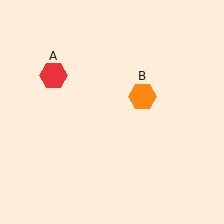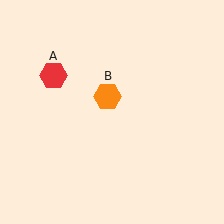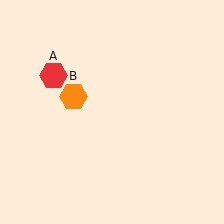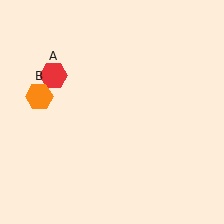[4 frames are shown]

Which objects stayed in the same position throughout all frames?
Red hexagon (object A) remained stationary.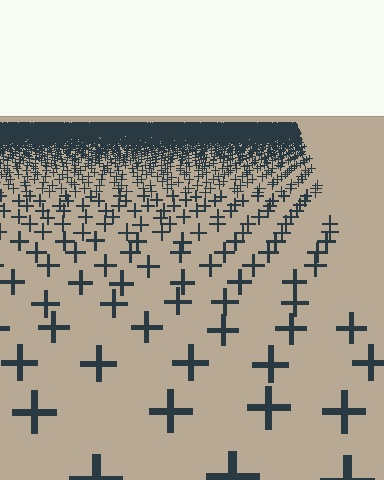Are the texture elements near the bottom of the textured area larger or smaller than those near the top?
Larger. Near the bottom, elements are closer to the viewer and appear at a bigger on-screen size.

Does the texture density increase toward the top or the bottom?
Density increases toward the top.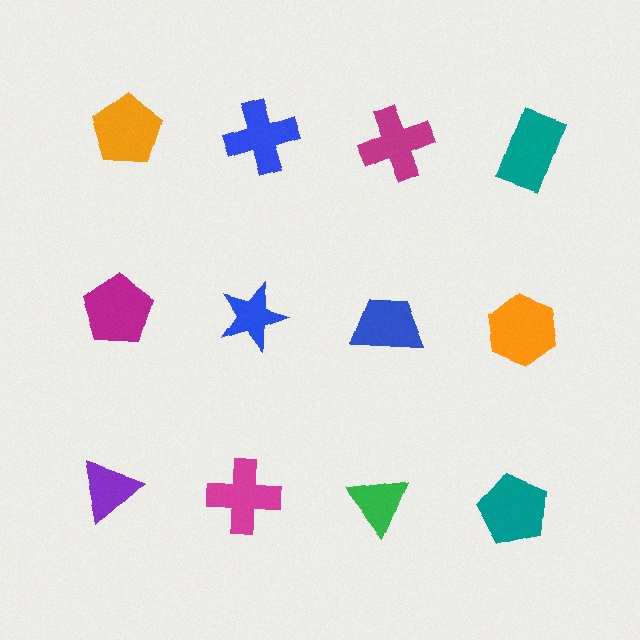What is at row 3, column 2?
A magenta cross.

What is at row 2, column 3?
A blue trapezoid.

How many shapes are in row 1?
4 shapes.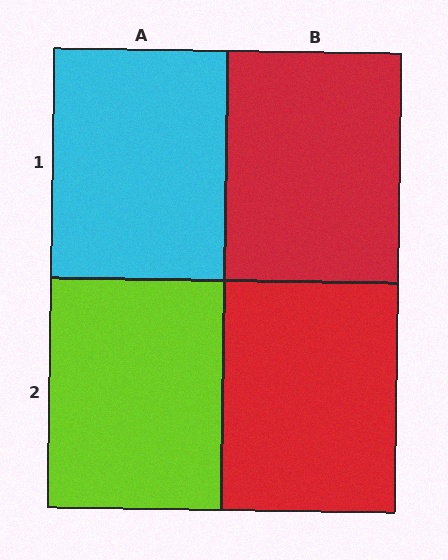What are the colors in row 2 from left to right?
Lime, red.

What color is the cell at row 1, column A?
Cyan.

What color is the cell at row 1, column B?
Red.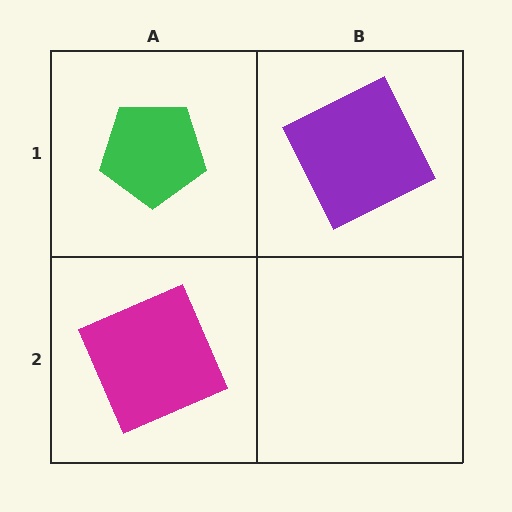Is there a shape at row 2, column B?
No, that cell is empty.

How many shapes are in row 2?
1 shape.